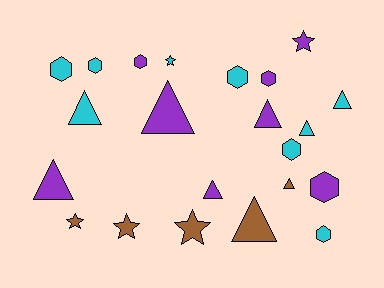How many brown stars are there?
There are 3 brown stars.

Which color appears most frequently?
Cyan, with 9 objects.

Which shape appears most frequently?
Triangle, with 9 objects.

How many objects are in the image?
There are 22 objects.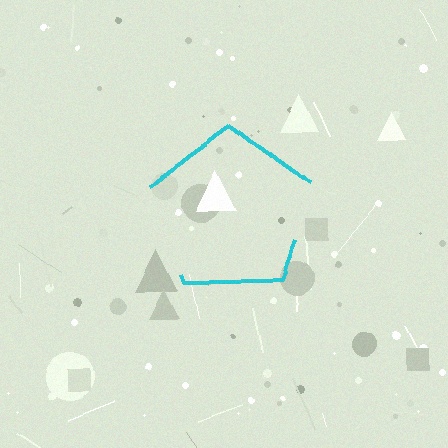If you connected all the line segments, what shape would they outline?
They would outline a pentagon.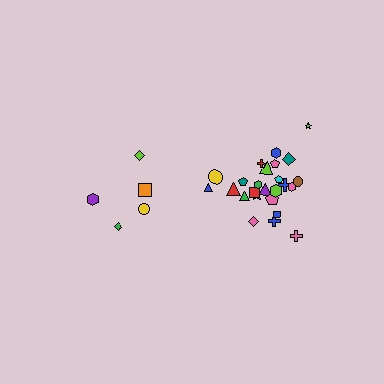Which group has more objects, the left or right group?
The right group.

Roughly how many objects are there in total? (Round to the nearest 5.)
Roughly 30 objects in total.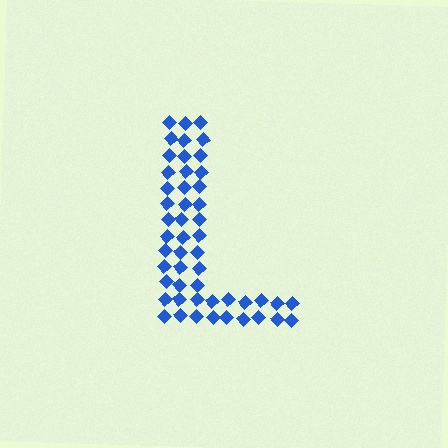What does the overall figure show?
The overall figure shows the letter L.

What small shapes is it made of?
It is made of small diamonds.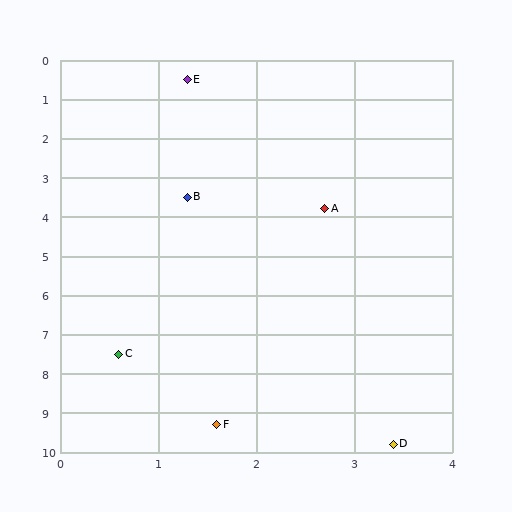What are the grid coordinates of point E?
Point E is at approximately (1.3, 0.5).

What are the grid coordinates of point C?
Point C is at approximately (0.6, 7.5).